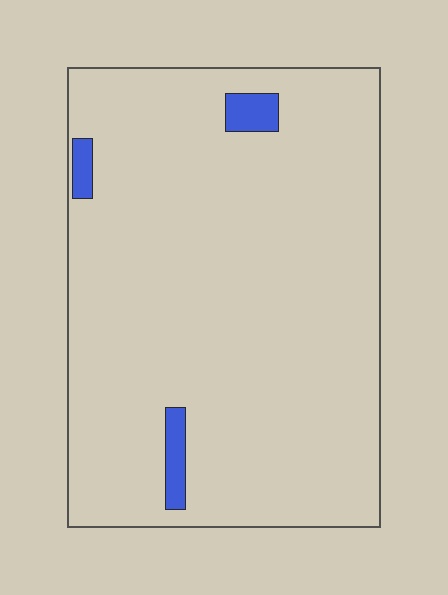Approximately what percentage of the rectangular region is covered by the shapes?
Approximately 5%.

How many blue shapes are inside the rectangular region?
3.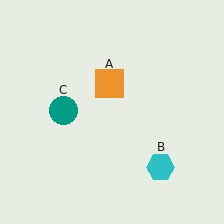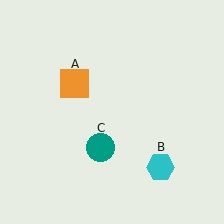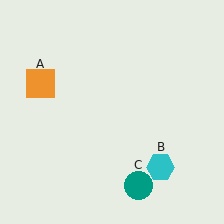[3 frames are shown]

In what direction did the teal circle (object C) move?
The teal circle (object C) moved down and to the right.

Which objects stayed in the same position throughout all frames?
Cyan hexagon (object B) remained stationary.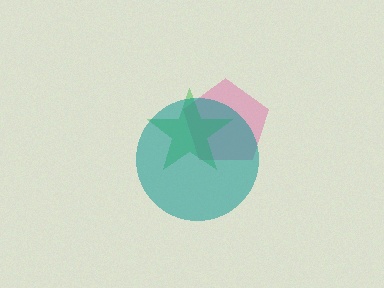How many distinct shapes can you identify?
There are 3 distinct shapes: a pink pentagon, a green star, a teal circle.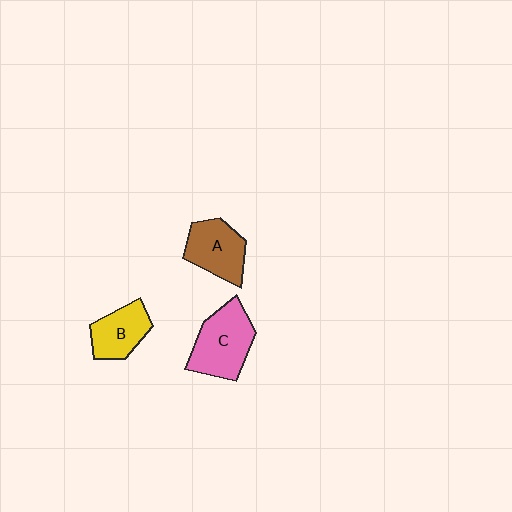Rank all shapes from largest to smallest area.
From largest to smallest: C (pink), A (brown), B (yellow).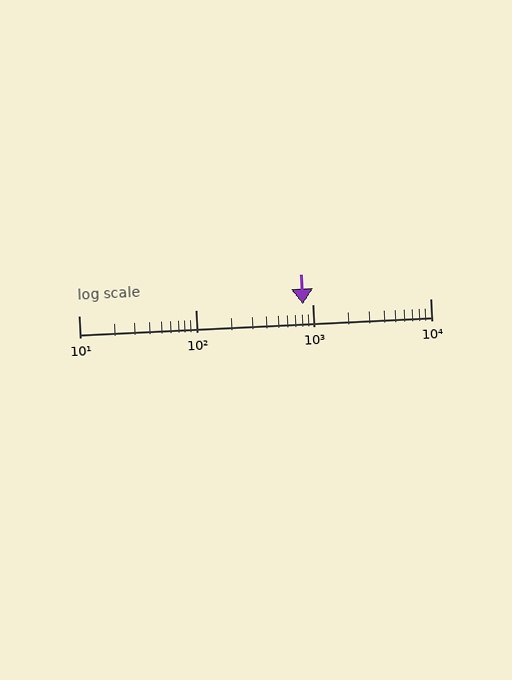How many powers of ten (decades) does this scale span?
The scale spans 3 decades, from 10 to 10000.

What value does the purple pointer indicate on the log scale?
The pointer indicates approximately 820.